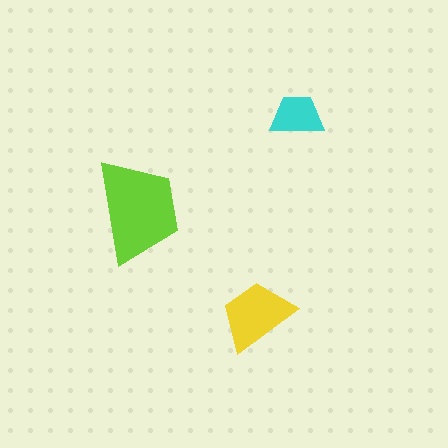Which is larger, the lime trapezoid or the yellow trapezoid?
The lime one.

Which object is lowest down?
The yellow trapezoid is bottommost.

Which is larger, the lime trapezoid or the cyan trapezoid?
The lime one.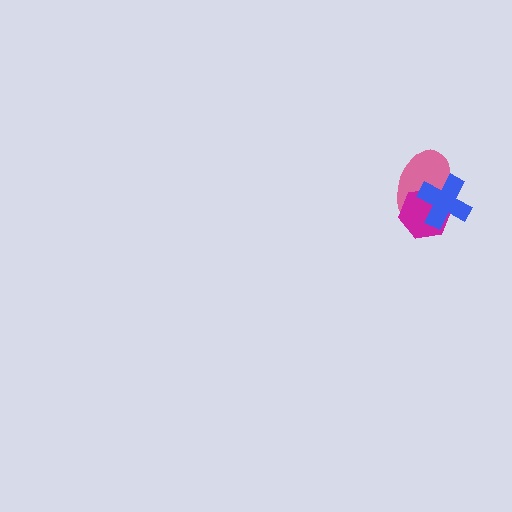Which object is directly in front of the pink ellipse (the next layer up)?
The magenta hexagon is directly in front of the pink ellipse.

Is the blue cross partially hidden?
No, no other shape covers it.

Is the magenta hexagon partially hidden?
Yes, it is partially covered by another shape.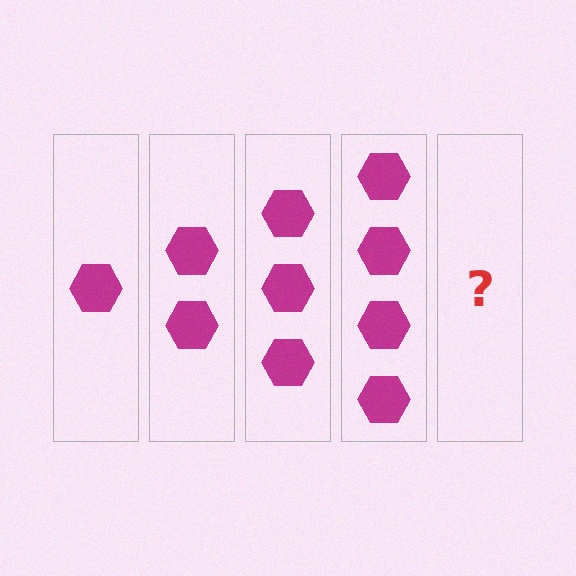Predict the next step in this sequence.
The next step is 5 hexagons.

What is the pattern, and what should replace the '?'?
The pattern is that each step adds one more hexagon. The '?' should be 5 hexagons.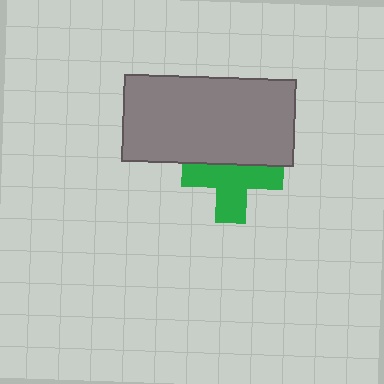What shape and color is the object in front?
The object in front is a gray rectangle.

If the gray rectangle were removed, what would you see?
You would see the complete green cross.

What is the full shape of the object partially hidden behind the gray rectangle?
The partially hidden object is a green cross.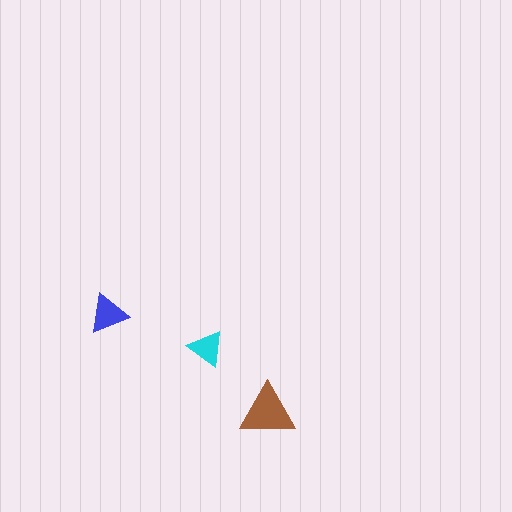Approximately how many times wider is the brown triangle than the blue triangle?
About 1.5 times wider.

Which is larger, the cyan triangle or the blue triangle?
The blue one.